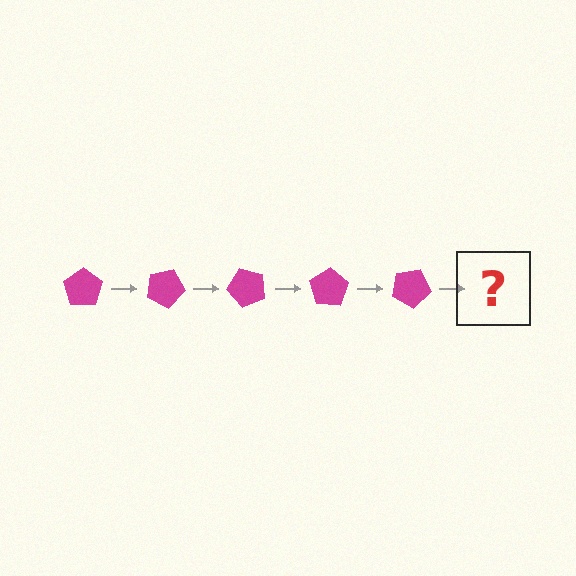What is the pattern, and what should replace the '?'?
The pattern is that the pentagon rotates 25 degrees each step. The '?' should be a magenta pentagon rotated 125 degrees.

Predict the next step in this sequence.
The next step is a magenta pentagon rotated 125 degrees.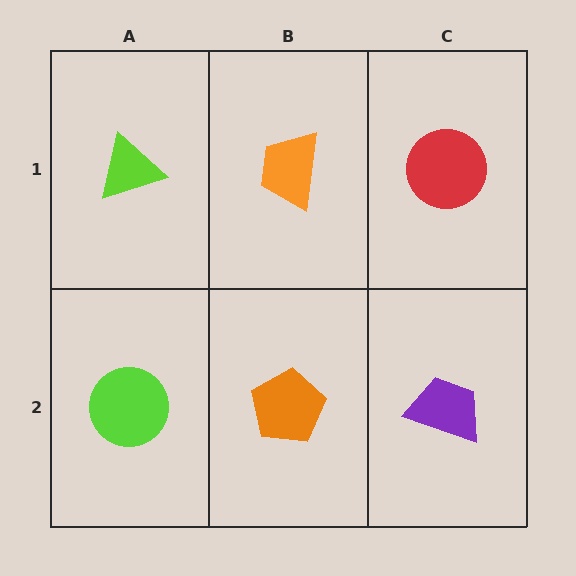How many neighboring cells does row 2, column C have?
2.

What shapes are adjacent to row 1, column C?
A purple trapezoid (row 2, column C), an orange trapezoid (row 1, column B).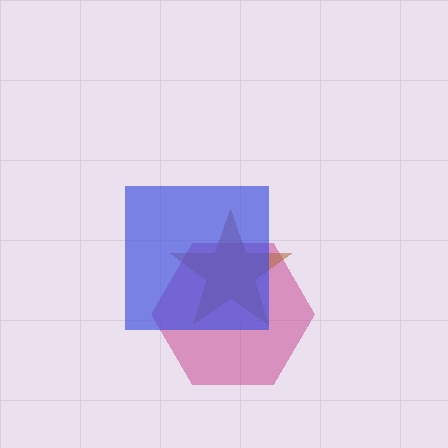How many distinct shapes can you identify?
There are 3 distinct shapes: a magenta hexagon, a brown star, a blue square.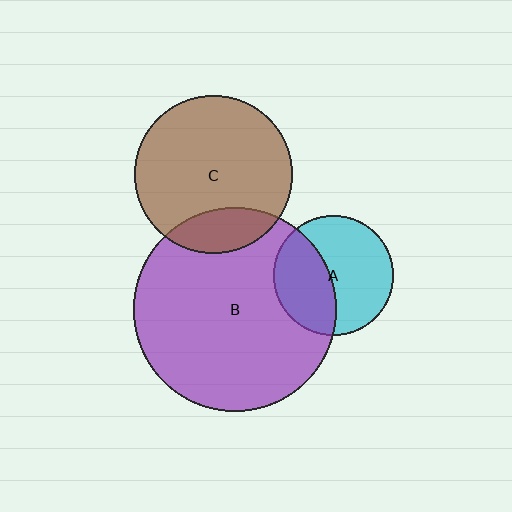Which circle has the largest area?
Circle B (purple).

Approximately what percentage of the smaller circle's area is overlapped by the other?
Approximately 40%.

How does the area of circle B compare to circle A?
Approximately 2.9 times.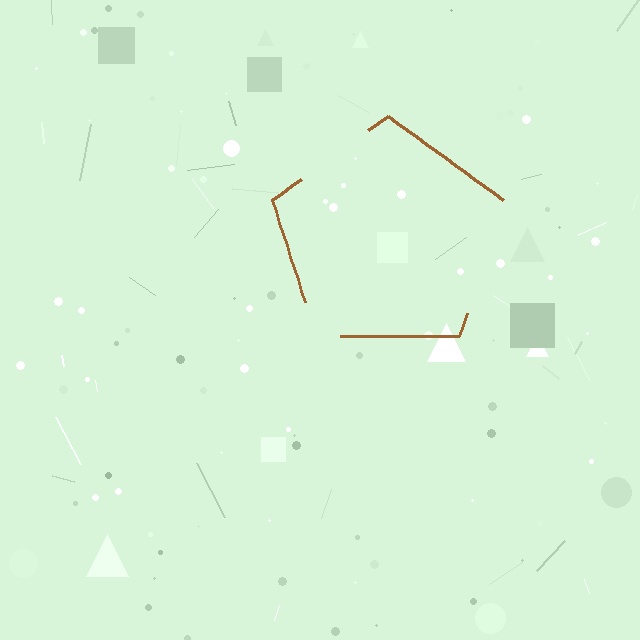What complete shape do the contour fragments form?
The contour fragments form a pentagon.